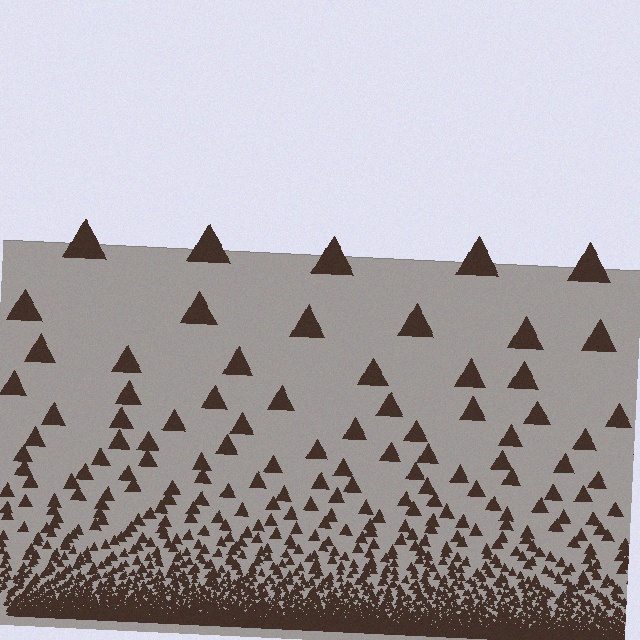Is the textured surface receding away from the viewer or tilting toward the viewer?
The surface appears to tilt toward the viewer. Texture elements get larger and sparser toward the top.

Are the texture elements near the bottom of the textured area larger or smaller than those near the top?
Smaller. The gradient is inverted — elements near the bottom are smaller and denser.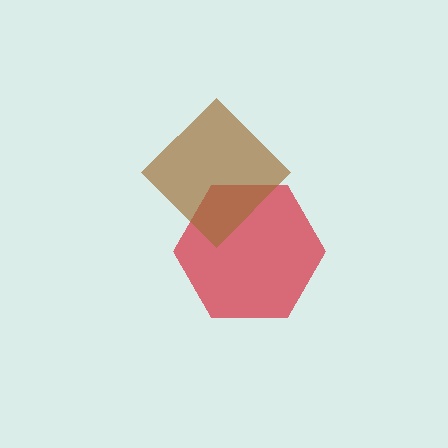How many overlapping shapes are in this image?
There are 2 overlapping shapes in the image.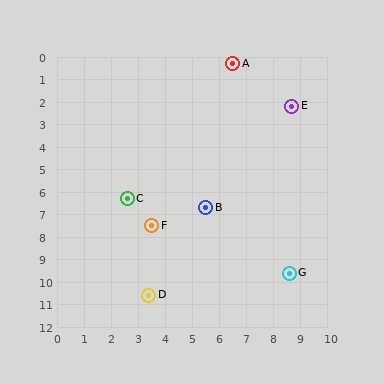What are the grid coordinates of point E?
Point E is at approximately (8.7, 2.2).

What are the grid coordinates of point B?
Point B is at approximately (5.5, 6.7).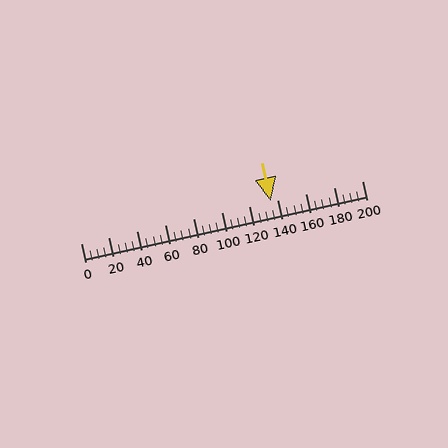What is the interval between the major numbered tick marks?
The major tick marks are spaced 20 units apart.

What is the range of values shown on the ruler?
The ruler shows values from 0 to 200.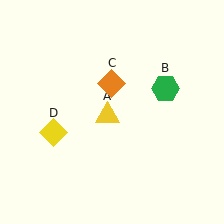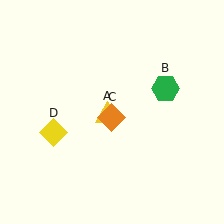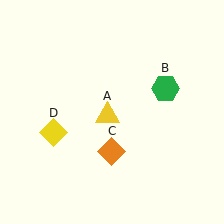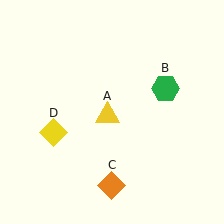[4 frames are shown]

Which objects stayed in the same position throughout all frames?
Yellow triangle (object A) and green hexagon (object B) and yellow diamond (object D) remained stationary.